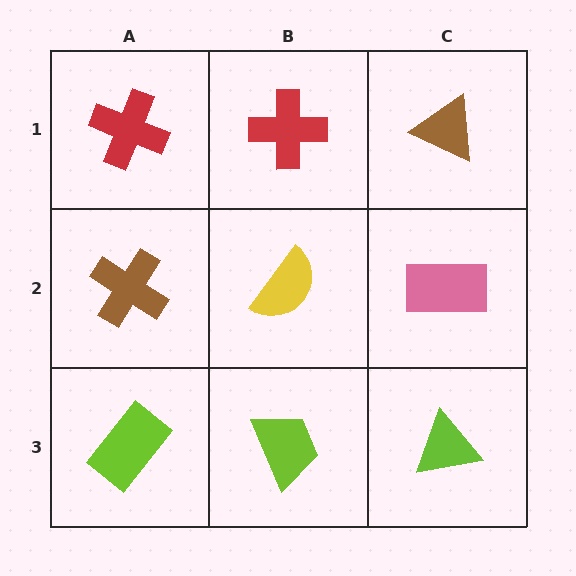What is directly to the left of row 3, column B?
A lime rectangle.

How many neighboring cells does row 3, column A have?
2.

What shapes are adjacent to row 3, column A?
A brown cross (row 2, column A), a lime trapezoid (row 3, column B).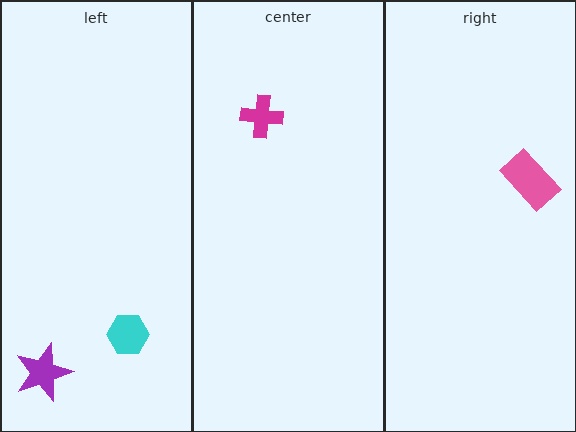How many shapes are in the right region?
1.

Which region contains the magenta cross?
The center region.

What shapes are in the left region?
The purple star, the cyan hexagon.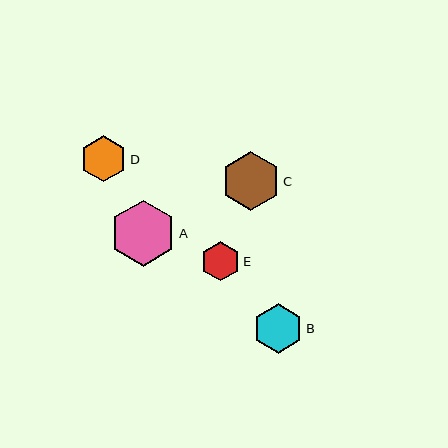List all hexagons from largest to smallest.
From largest to smallest: A, C, B, D, E.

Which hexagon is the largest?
Hexagon A is the largest with a size of approximately 66 pixels.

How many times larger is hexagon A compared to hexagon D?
Hexagon A is approximately 1.4 times the size of hexagon D.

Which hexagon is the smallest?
Hexagon E is the smallest with a size of approximately 39 pixels.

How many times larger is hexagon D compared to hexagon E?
Hexagon D is approximately 1.2 times the size of hexagon E.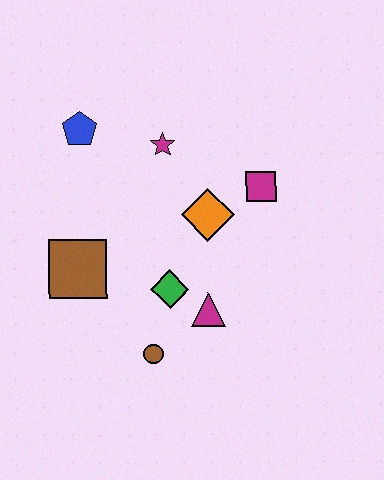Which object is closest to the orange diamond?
The magenta square is closest to the orange diamond.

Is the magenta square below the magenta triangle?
No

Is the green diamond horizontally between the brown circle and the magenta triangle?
Yes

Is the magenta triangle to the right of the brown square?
Yes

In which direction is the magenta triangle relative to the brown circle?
The magenta triangle is to the right of the brown circle.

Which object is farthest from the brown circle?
The blue pentagon is farthest from the brown circle.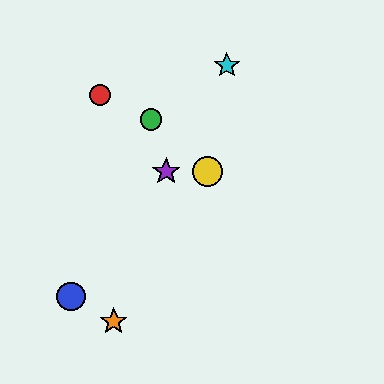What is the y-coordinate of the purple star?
The purple star is at y≈171.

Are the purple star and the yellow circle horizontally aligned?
Yes, both are at y≈171.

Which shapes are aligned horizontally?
The yellow circle, the purple star are aligned horizontally.